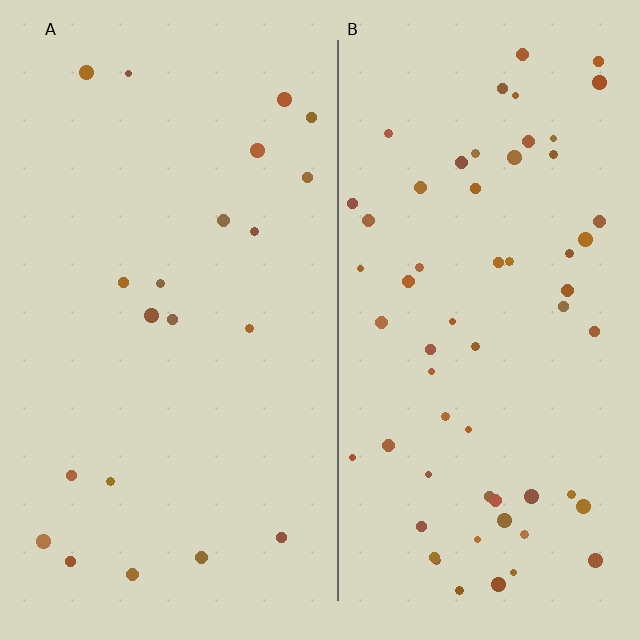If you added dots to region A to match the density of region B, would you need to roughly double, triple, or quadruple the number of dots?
Approximately triple.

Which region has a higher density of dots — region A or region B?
B (the right).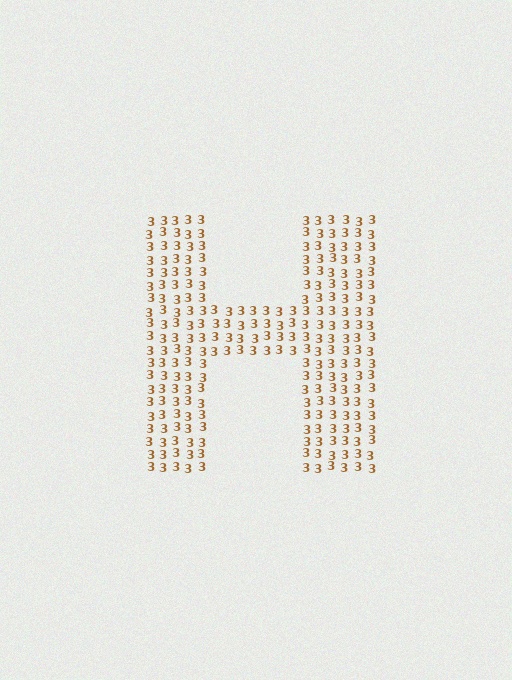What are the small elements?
The small elements are digit 3's.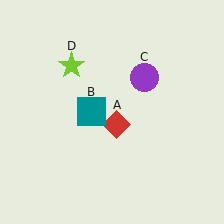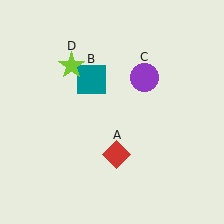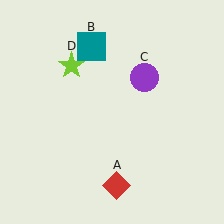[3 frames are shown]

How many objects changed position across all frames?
2 objects changed position: red diamond (object A), teal square (object B).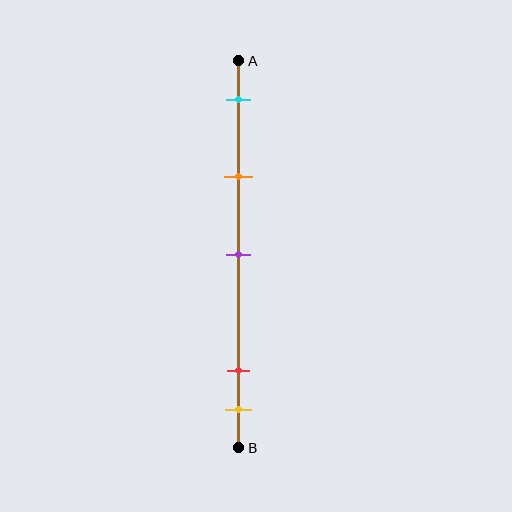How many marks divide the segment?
There are 5 marks dividing the segment.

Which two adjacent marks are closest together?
The red and yellow marks are the closest adjacent pair.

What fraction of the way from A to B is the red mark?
The red mark is approximately 80% (0.8) of the way from A to B.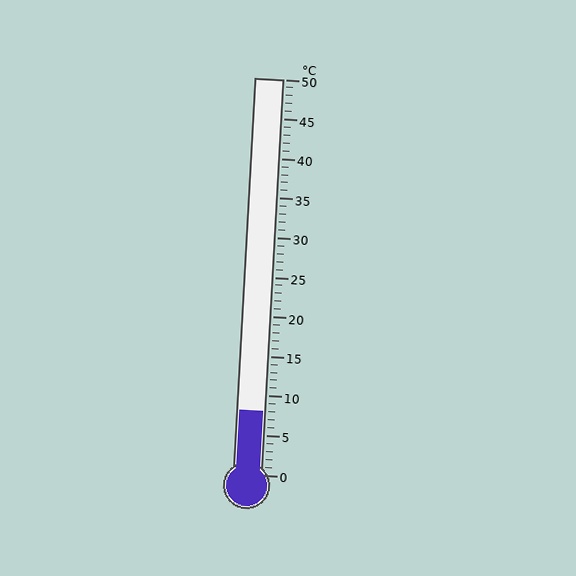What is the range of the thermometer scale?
The thermometer scale ranges from 0°C to 50°C.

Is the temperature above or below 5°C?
The temperature is above 5°C.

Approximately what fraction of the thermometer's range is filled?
The thermometer is filled to approximately 15% of its range.